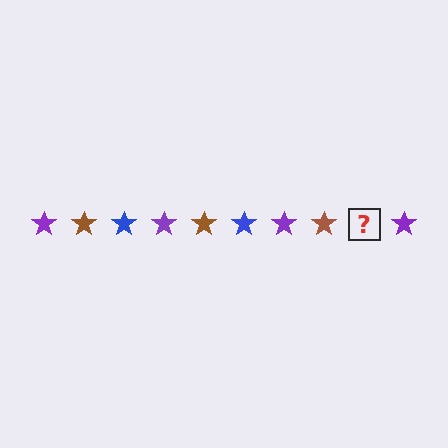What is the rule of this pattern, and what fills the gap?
The rule is that the pattern cycles through purple, brown, blue stars. The gap should be filled with a blue star.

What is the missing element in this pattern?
The missing element is a blue star.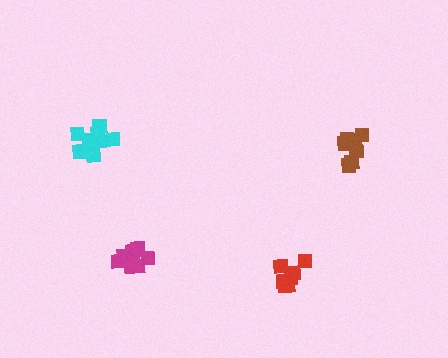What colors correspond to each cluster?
The clusters are colored: magenta, red, brown, cyan.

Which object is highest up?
The cyan cluster is topmost.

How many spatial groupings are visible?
There are 4 spatial groupings.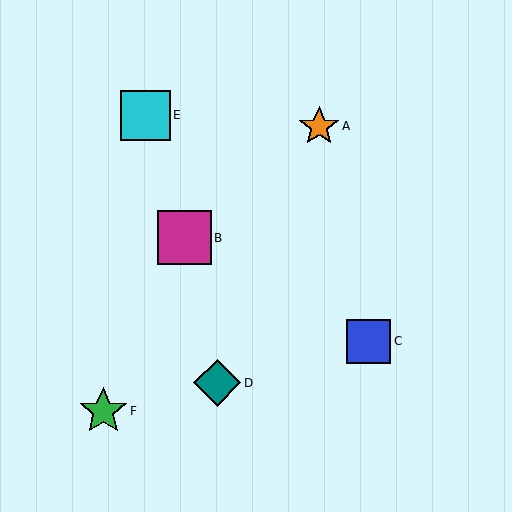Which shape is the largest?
The magenta square (labeled B) is the largest.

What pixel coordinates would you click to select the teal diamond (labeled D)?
Click at (217, 383) to select the teal diamond D.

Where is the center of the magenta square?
The center of the magenta square is at (185, 238).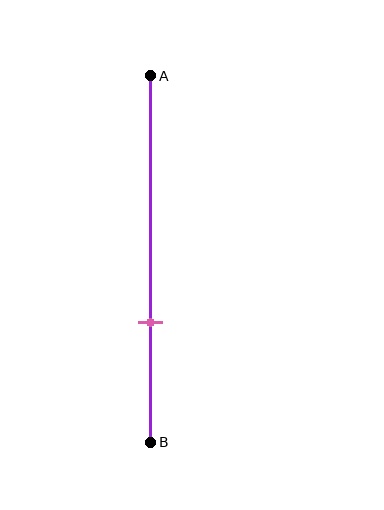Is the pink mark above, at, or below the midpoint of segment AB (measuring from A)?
The pink mark is below the midpoint of segment AB.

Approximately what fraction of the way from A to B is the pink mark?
The pink mark is approximately 65% of the way from A to B.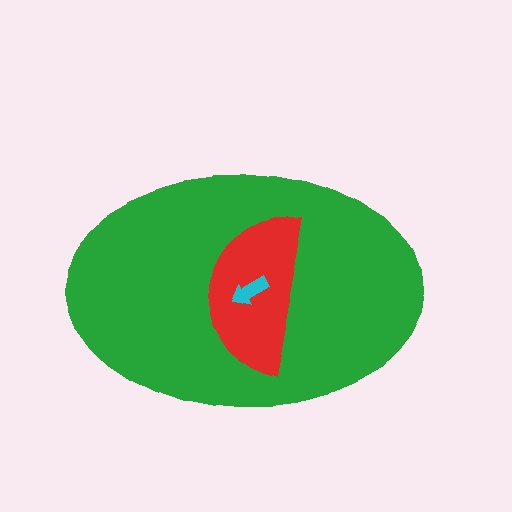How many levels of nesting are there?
3.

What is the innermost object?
The cyan arrow.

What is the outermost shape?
The green ellipse.